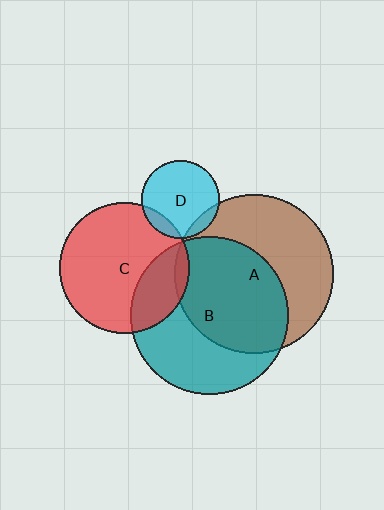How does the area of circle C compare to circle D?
Approximately 2.8 times.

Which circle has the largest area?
Circle A (brown).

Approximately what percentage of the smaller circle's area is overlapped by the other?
Approximately 25%.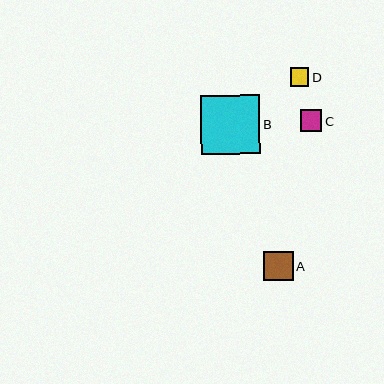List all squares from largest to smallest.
From largest to smallest: B, A, C, D.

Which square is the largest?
Square B is the largest with a size of approximately 59 pixels.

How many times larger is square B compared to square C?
Square B is approximately 2.7 times the size of square C.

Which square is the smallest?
Square D is the smallest with a size of approximately 18 pixels.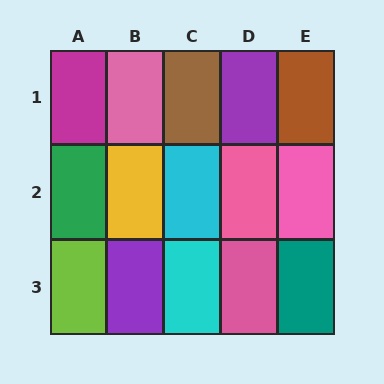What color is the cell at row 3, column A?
Lime.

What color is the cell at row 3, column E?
Teal.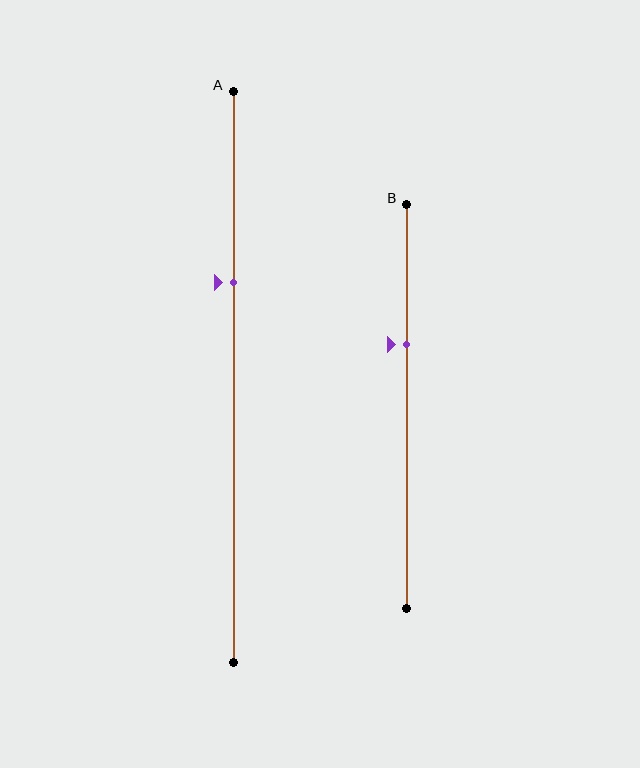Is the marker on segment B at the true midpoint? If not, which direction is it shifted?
No, the marker on segment B is shifted upward by about 15% of the segment length.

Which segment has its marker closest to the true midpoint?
Segment B has its marker closest to the true midpoint.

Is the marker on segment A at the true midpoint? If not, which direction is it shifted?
No, the marker on segment A is shifted upward by about 17% of the segment length.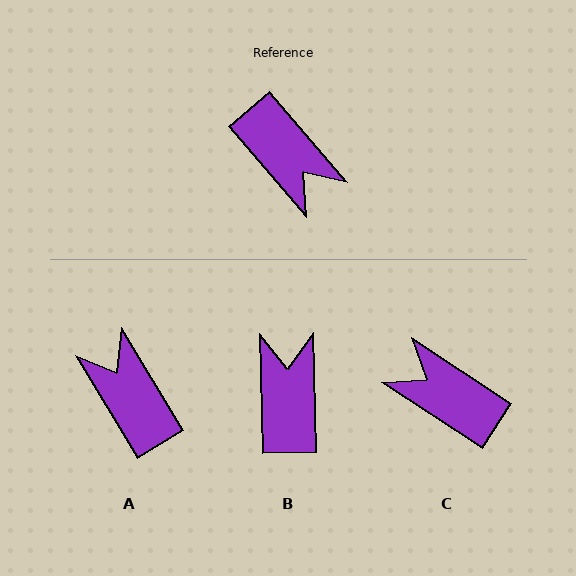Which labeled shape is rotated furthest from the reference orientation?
A, about 170 degrees away.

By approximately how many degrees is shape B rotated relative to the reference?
Approximately 140 degrees counter-clockwise.